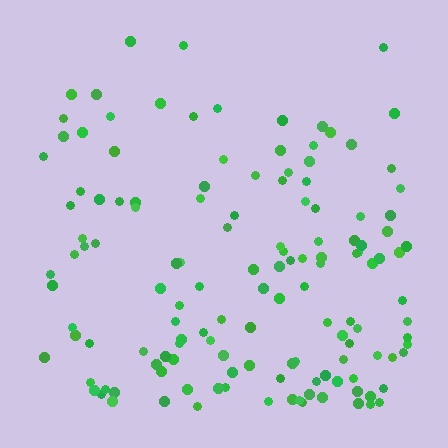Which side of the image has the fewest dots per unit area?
The top.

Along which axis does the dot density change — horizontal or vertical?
Vertical.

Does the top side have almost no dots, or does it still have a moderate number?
Still a moderate number, just noticeably fewer than the bottom.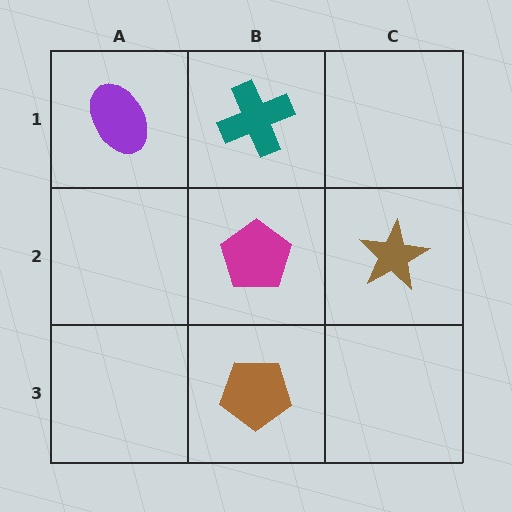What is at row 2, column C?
A brown star.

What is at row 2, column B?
A magenta pentagon.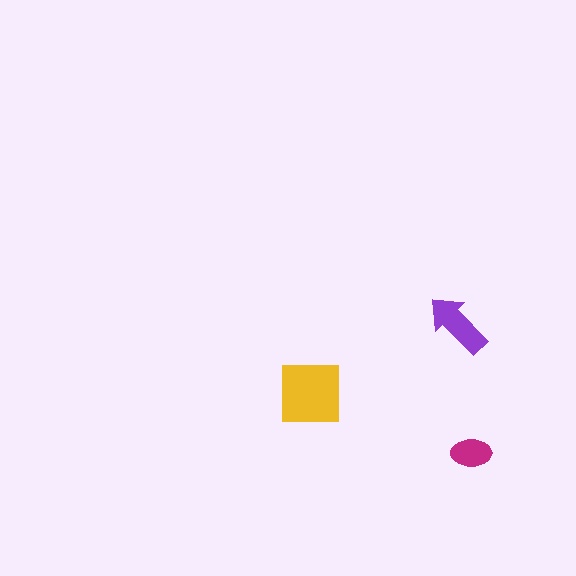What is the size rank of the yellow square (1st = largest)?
1st.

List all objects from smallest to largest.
The magenta ellipse, the purple arrow, the yellow square.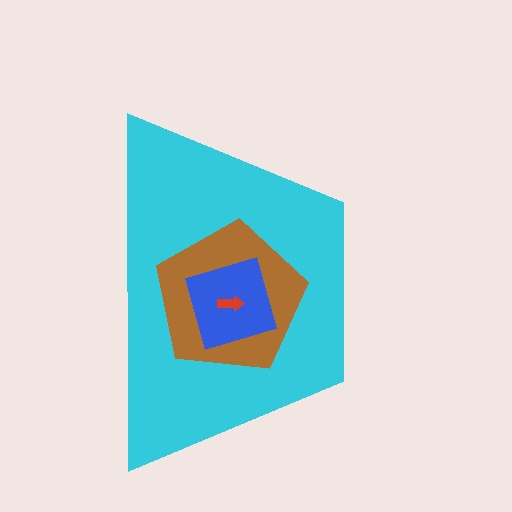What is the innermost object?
The red arrow.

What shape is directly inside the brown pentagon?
The blue diamond.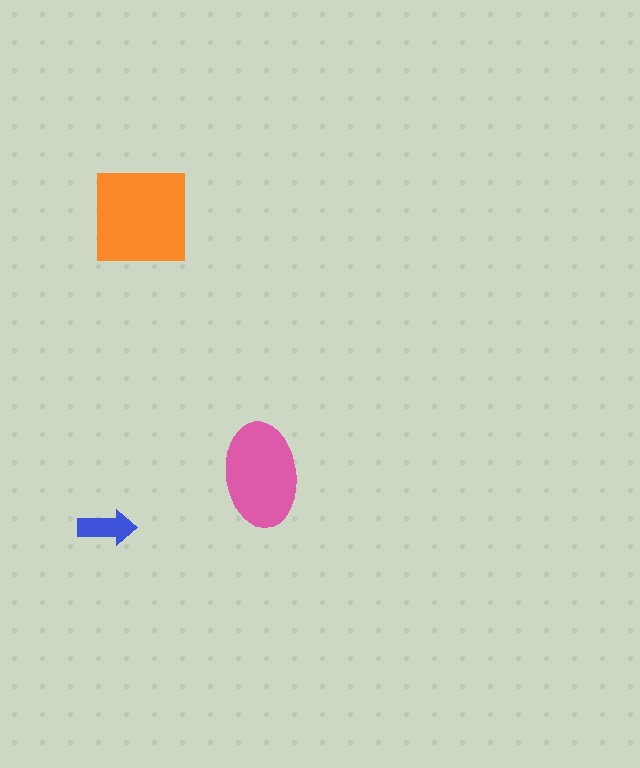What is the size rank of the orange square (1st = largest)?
1st.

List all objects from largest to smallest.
The orange square, the pink ellipse, the blue arrow.